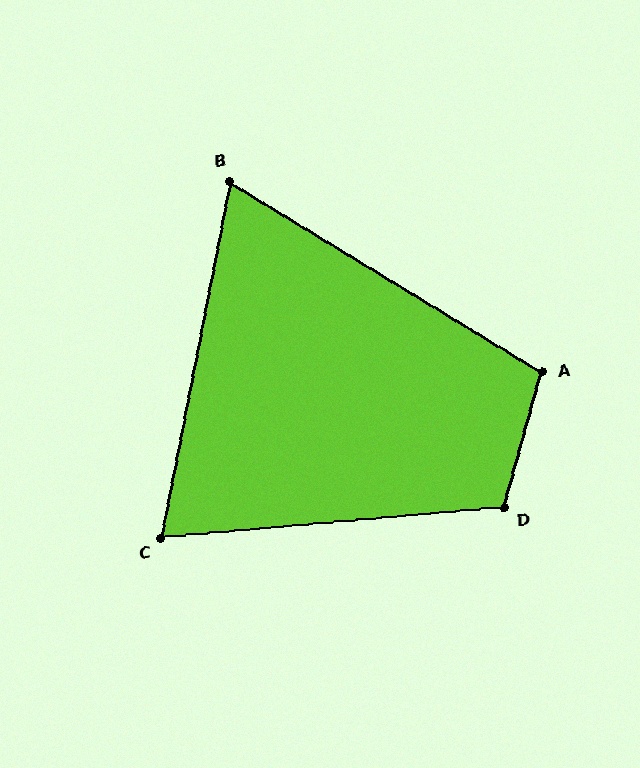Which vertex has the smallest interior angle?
B, at approximately 69 degrees.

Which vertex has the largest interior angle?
D, at approximately 111 degrees.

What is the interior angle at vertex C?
Approximately 74 degrees (acute).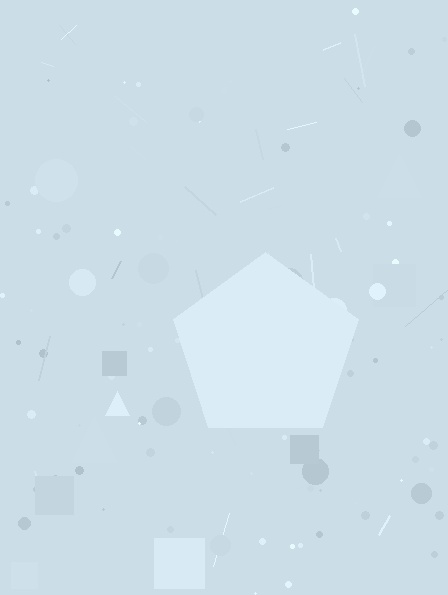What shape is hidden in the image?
A pentagon is hidden in the image.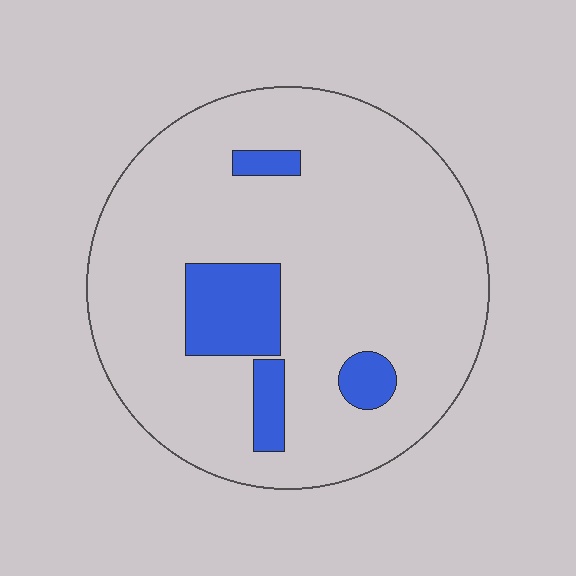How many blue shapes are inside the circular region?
4.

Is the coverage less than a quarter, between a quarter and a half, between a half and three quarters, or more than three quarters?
Less than a quarter.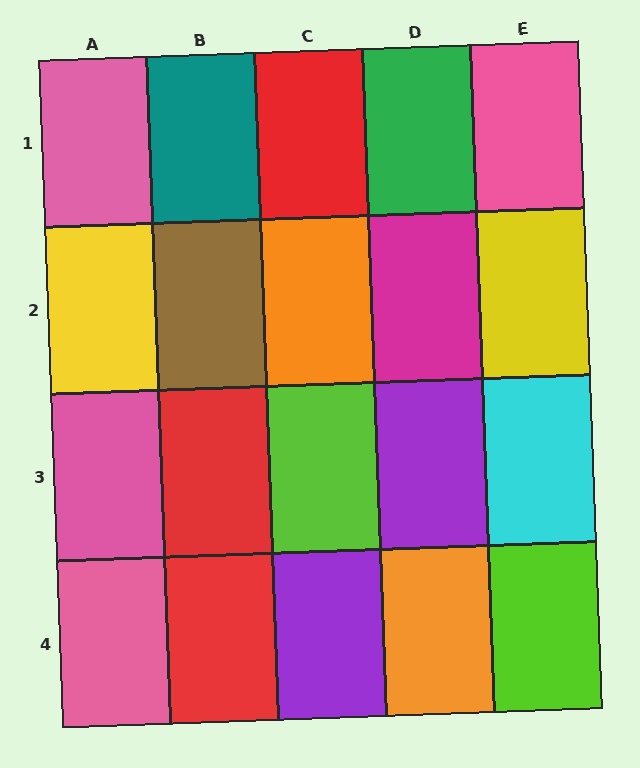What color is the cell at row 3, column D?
Purple.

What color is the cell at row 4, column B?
Red.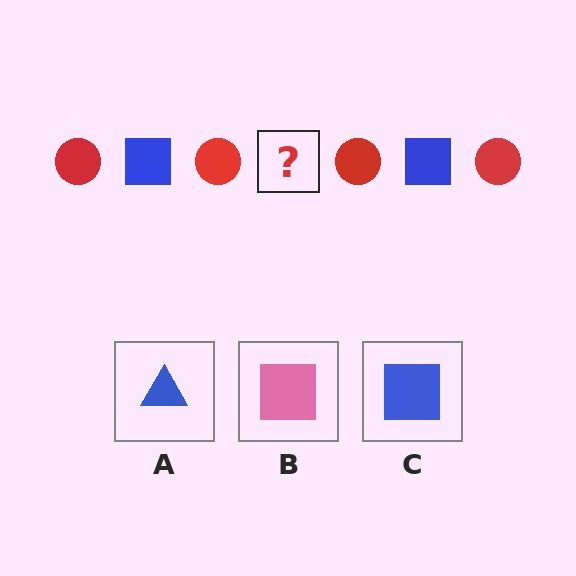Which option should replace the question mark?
Option C.